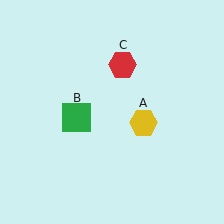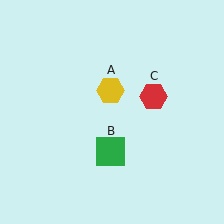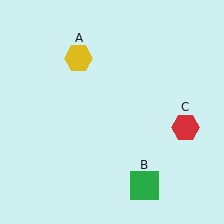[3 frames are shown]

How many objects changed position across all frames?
3 objects changed position: yellow hexagon (object A), green square (object B), red hexagon (object C).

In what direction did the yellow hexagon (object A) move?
The yellow hexagon (object A) moved up and to the left.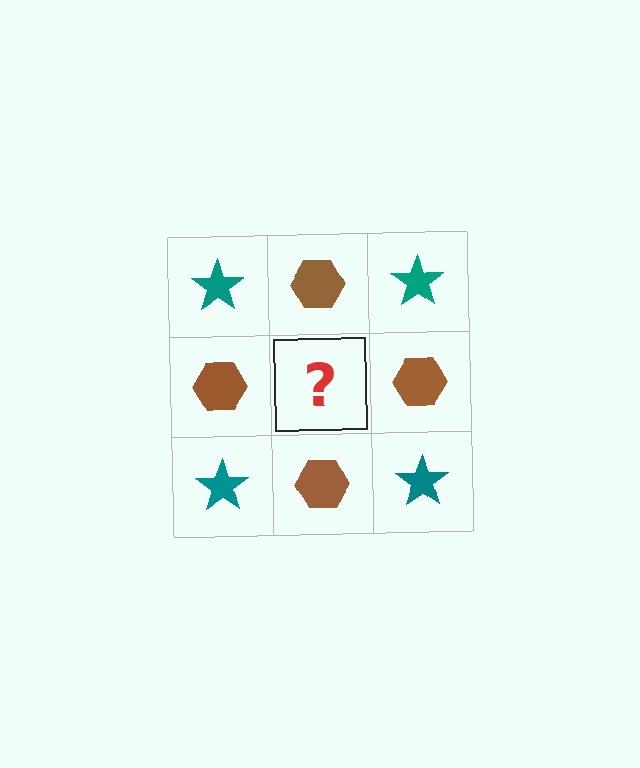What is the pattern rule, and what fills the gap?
The rule is that it alternates teal star and brown hexagon in a checkerboard pattern. The gap should be filled with a teal star.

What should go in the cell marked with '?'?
The missing cell should contain a teal star.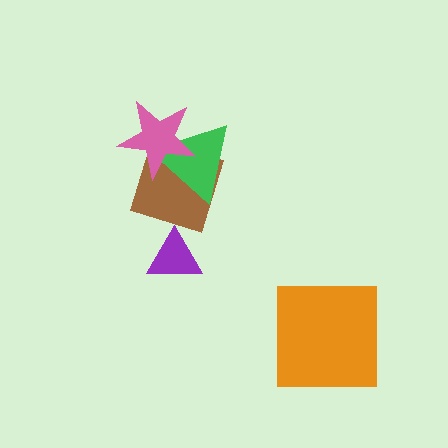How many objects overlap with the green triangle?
2 objects overlap with the green triangle.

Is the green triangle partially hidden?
Yes, it is partially covered by another shape.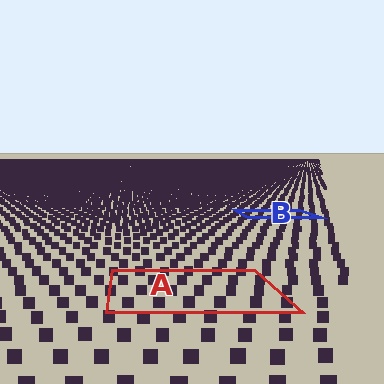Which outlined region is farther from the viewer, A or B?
Region B is farther from the viewer — the texture elements inside it appear smaller and more densely packed.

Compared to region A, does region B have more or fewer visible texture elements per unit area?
Region B has more texture elements per unit area — they are packed more densely because it is farther away.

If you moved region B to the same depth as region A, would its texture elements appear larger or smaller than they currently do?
They would appear larger. At a closer depth, the same texture elements are projected at a bigger on-screen size.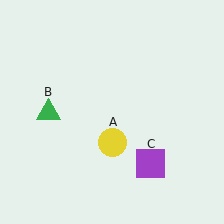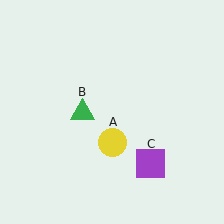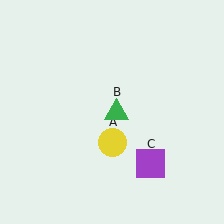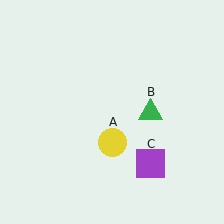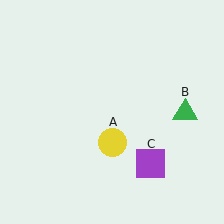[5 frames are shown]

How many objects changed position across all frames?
1 object changed position: green triangle (object B).